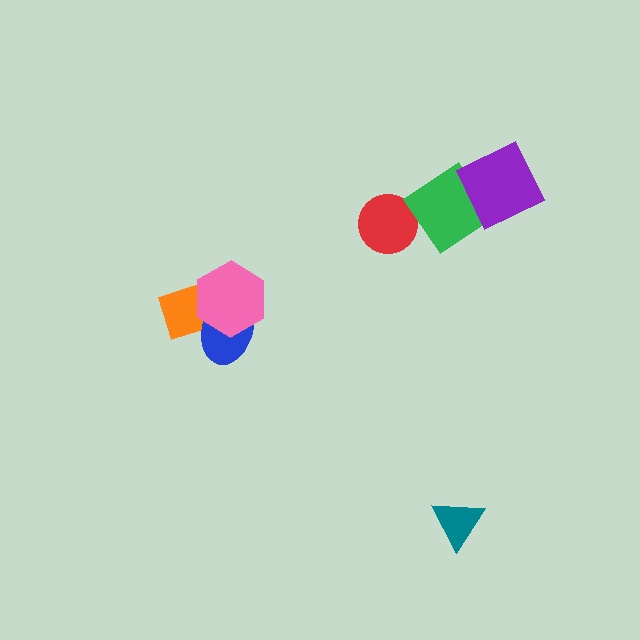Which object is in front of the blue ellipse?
The pink hexagon is in front of the blue ellipse.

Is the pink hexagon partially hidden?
No, no other shape covers it.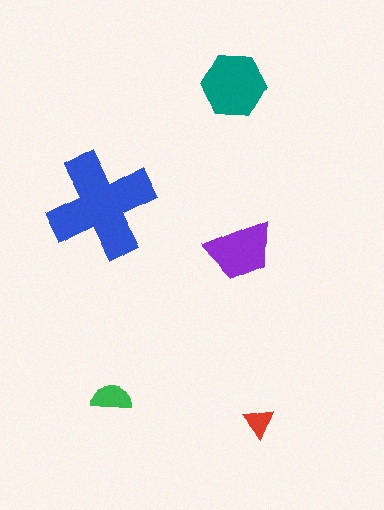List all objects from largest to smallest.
The blue cross, the teal hexagon, the purple trapezoid, the green semicircle, the red triangle.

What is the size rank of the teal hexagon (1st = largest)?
2nd.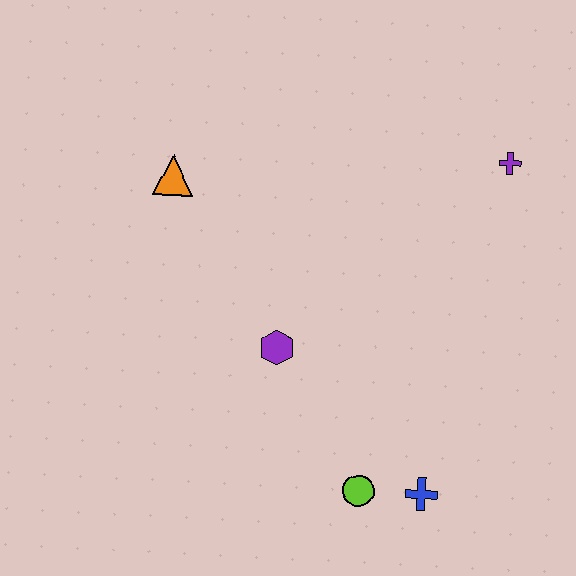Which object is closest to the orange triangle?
The purple hexagon is closest to the orange triangle.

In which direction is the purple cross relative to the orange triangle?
The purple cross is to the right of the orange triangle.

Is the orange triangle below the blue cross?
No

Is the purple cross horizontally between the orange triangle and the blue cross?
No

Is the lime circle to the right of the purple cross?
No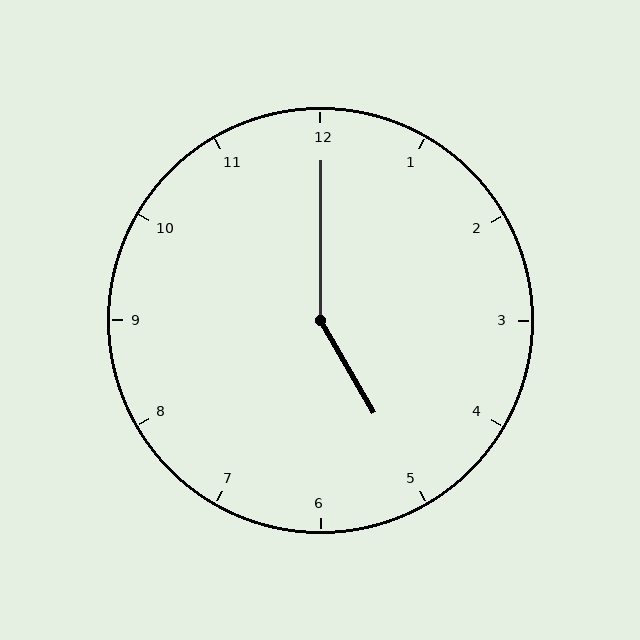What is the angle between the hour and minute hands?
Approximately 150 degrees.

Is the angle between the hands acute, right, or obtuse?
It is obtuse.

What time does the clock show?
5:00.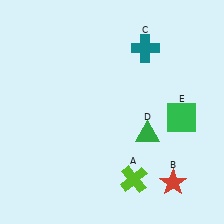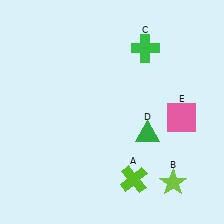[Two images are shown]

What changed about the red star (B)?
In Image 1, B is red. In Image 2, it changed to lime.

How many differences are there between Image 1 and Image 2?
There are 3 differences between the two images.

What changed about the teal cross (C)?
In Image 1, C is teal. In Image 2, it changed to green.